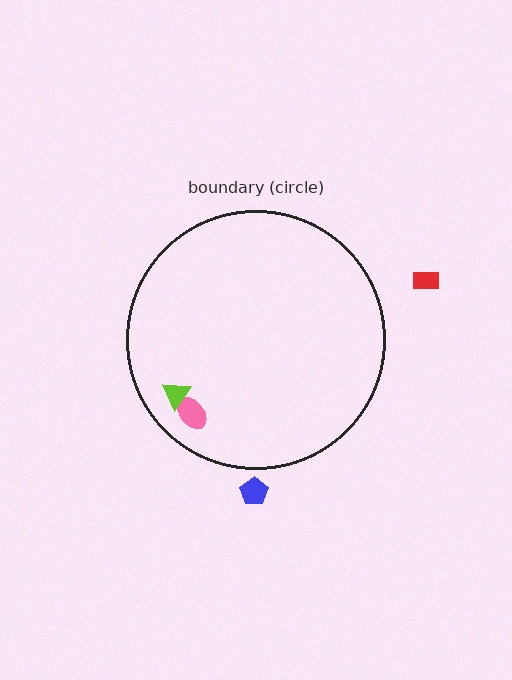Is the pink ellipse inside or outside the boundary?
Inside.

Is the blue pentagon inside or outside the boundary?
Outside.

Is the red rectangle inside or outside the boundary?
Outside.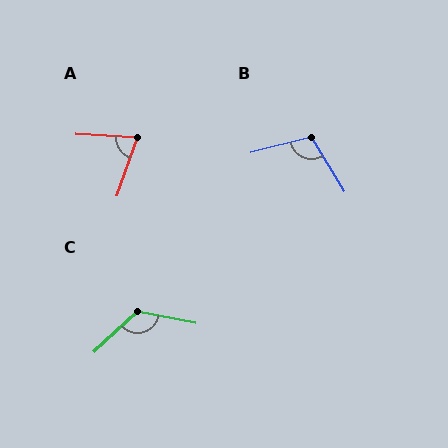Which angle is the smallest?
A, at approximately 75 degrees.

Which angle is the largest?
C, at approximately 126 degrees.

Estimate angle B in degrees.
Approximately 108 degrees.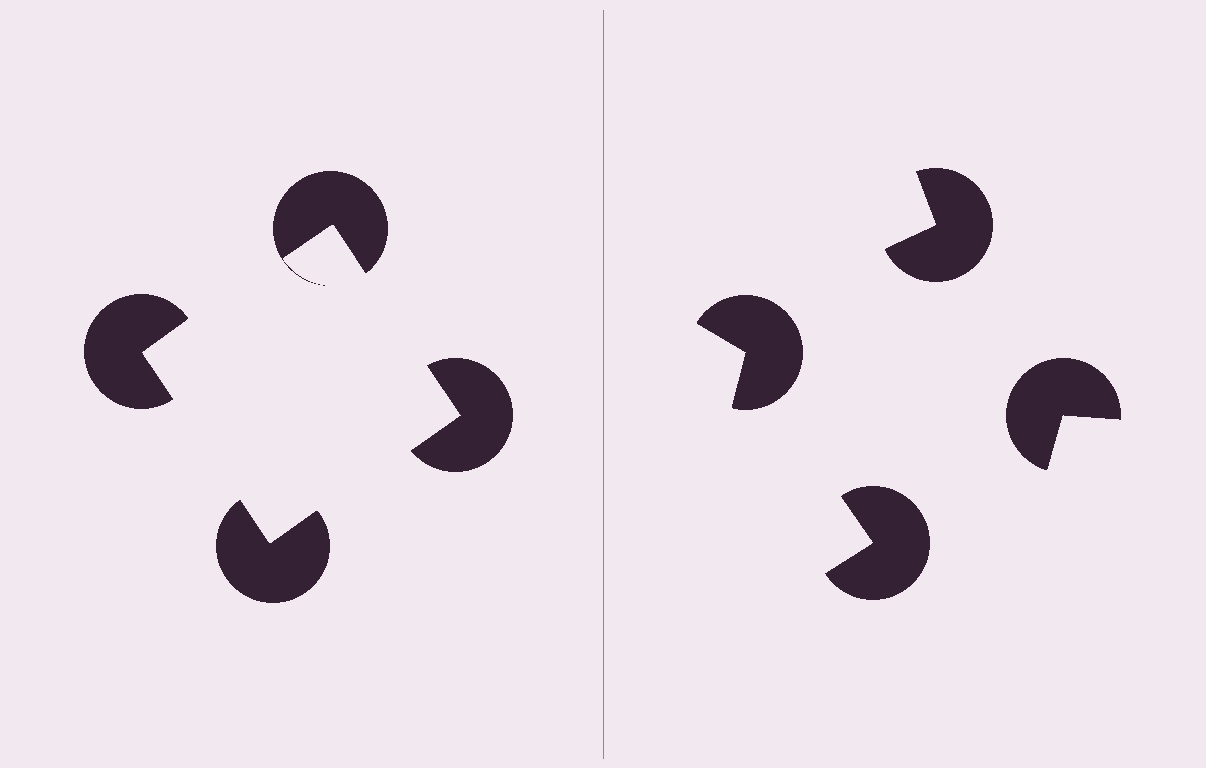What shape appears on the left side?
An illusory square.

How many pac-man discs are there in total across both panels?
8 — 4 on each side.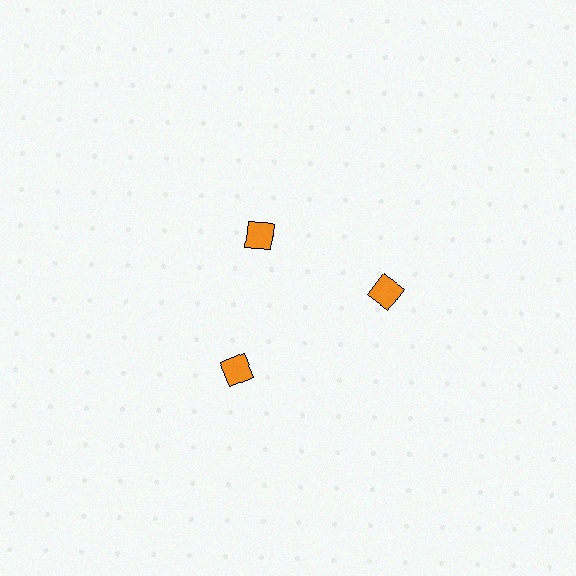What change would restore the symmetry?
The symmetry would be restored by moving it outward, back onto the ring so that all 3 diamonds sit at equal angles and equal distance from the center.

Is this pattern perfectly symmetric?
No. The 3 orange diamonds are arranged in a ring, but one element near the 11 o'clock position is pulled inward toward the center, breaking the 3-fold rotational symmetry.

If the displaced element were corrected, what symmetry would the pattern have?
It would have 3-fold rotational symmetry — the pattern would map onto itself every 120 degrees.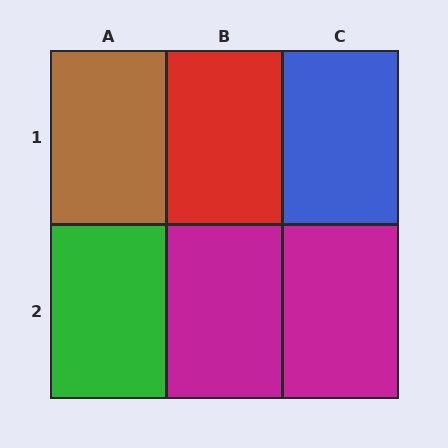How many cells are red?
1 cell is red.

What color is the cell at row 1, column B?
Red.